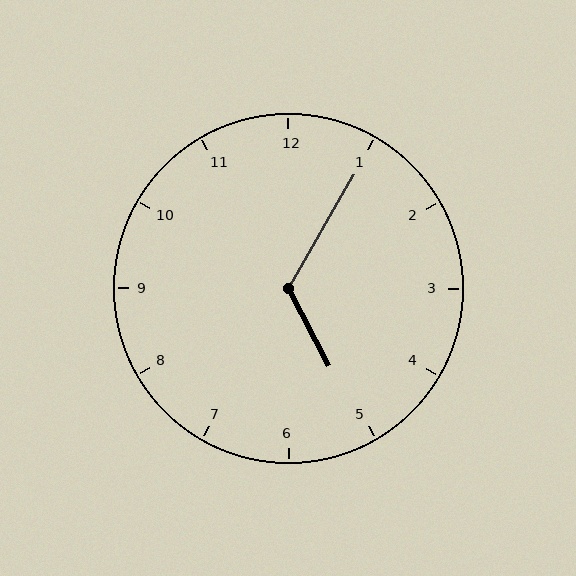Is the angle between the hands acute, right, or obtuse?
It is obtuse.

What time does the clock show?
5:05.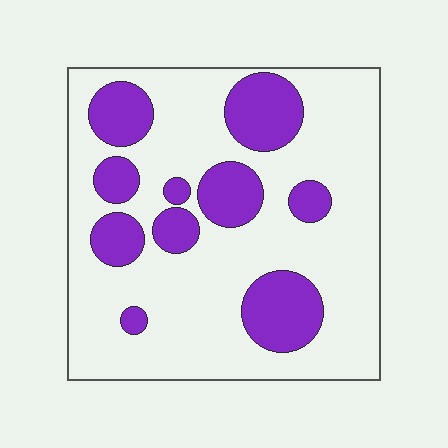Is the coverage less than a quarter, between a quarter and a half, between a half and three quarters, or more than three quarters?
Between a quarter and a half.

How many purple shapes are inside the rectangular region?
10.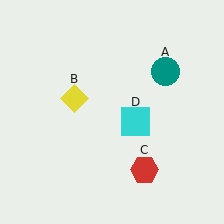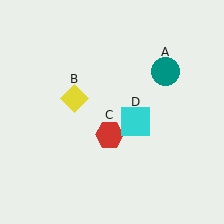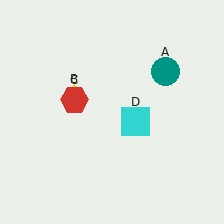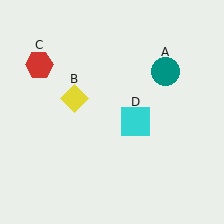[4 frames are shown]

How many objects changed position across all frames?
1 object changed position: red hexagon (object C).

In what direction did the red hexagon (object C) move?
The red hexagon (object C) moved up and to the left.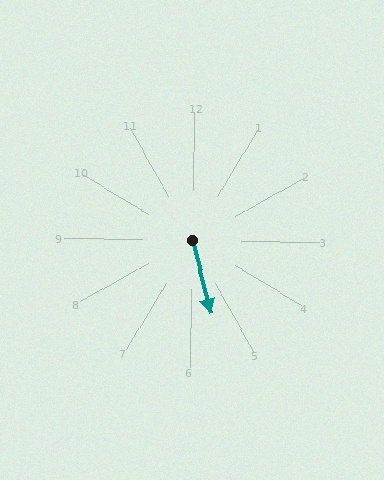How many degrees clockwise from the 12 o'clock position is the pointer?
Approximately 165 degrees.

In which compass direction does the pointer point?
South.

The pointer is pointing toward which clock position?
Roughly 5 o'clock.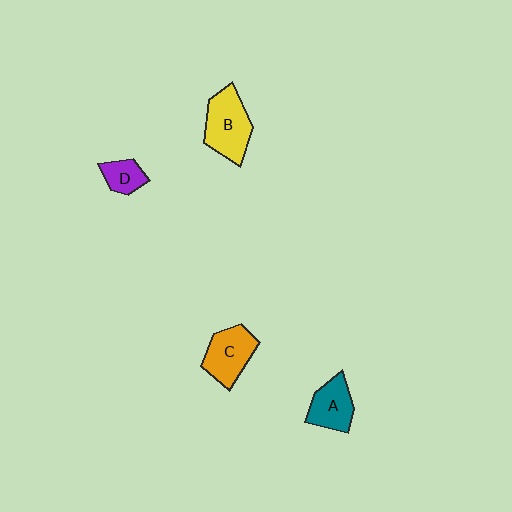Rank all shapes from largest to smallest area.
From largest to smallest: B (yellow), C (orange), A (teal), D (purple).